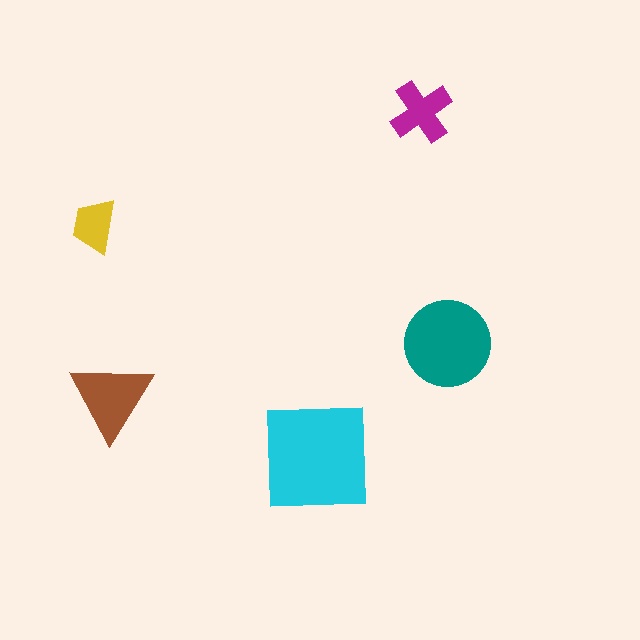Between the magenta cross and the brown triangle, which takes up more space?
The brown triangle.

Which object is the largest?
The cyan square.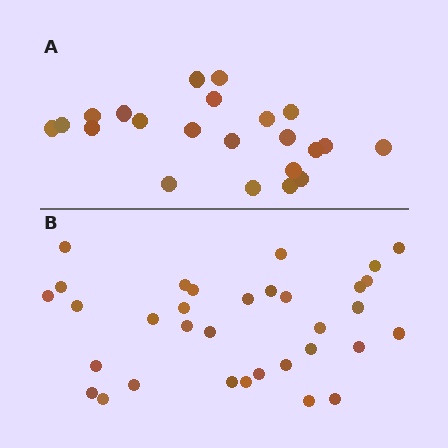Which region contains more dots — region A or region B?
Region B (the bottom region) has more dots.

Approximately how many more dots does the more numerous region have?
Region B has roughly 12 or so more dots than region A.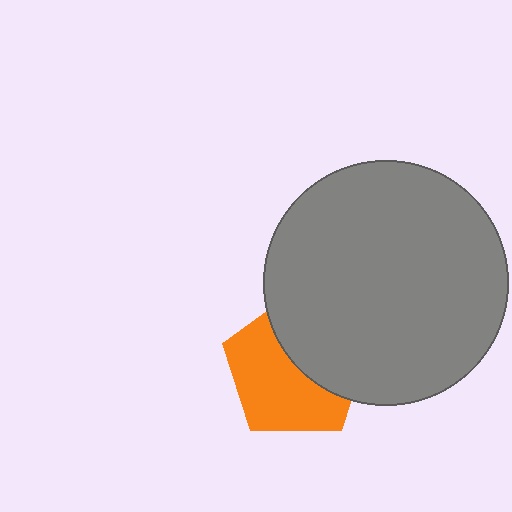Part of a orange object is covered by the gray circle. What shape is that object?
It is a pentagon.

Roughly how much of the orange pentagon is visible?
About half of it is visible (roughly 57%).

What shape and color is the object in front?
The object in front is a gray circle.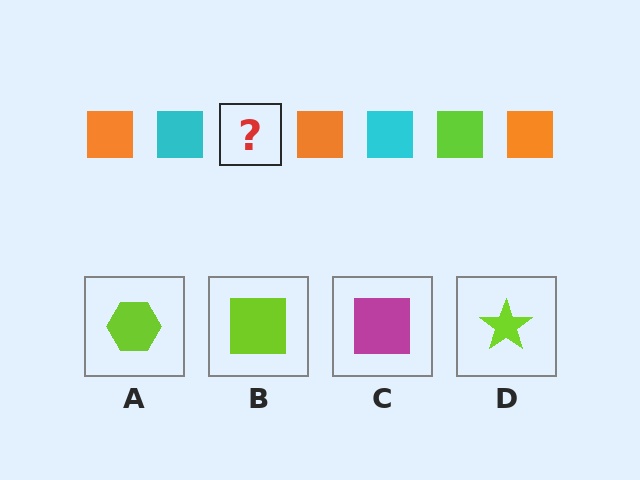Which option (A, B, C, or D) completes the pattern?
B.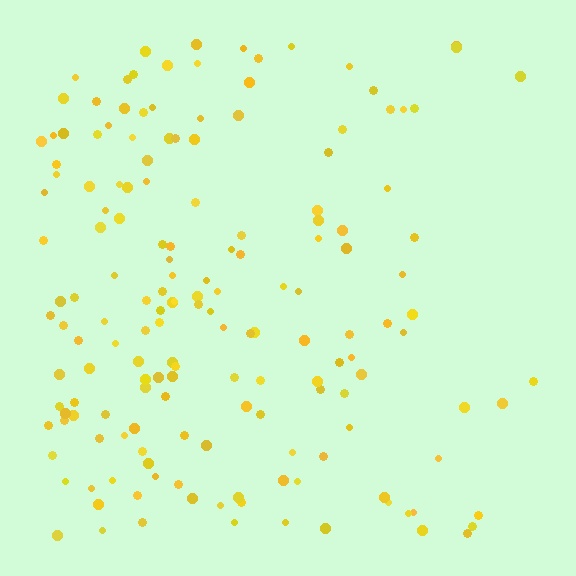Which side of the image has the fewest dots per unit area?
The right.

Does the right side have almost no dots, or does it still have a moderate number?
Still a moderate number, just noticeably fewer than the left.